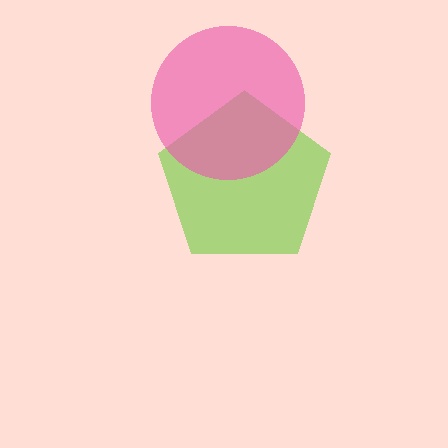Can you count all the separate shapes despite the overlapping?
Yes, there are 2 separate shapes.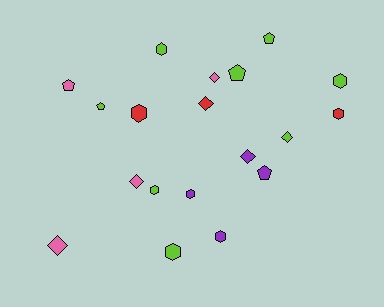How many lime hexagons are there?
There are 4 lime hexagons.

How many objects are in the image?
There are 19 objects.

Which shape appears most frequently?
Hexagon, with 8 objects.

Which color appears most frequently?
Lime, with 8 objects.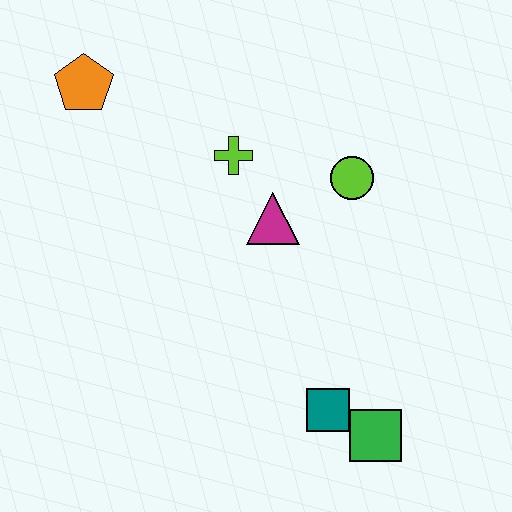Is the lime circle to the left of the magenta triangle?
No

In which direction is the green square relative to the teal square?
The green square is to the right of the teal square.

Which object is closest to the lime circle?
The magenta triangle is closest to the lime circle.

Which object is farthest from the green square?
The orange pentagon is farthest from the green square.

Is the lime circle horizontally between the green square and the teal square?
Yes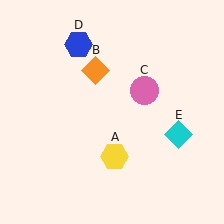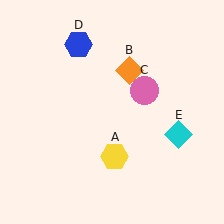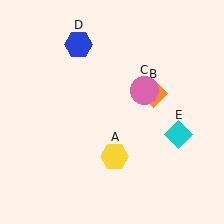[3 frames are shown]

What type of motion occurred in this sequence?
The orange diamond (object B) rotated clockwise around the center of the scene.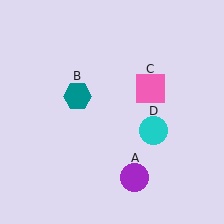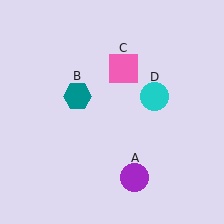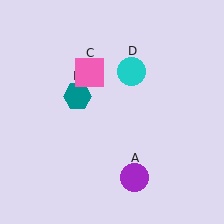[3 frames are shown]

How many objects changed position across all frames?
2 objects changed position: pink square (object C), cyan circle (object D).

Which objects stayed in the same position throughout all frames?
Purple circle (object A) and teal hexagon (object B) remained stationary.